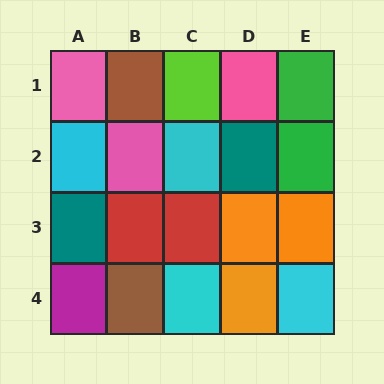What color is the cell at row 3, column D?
Orange.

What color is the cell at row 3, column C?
Red.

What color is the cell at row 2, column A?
Cyan.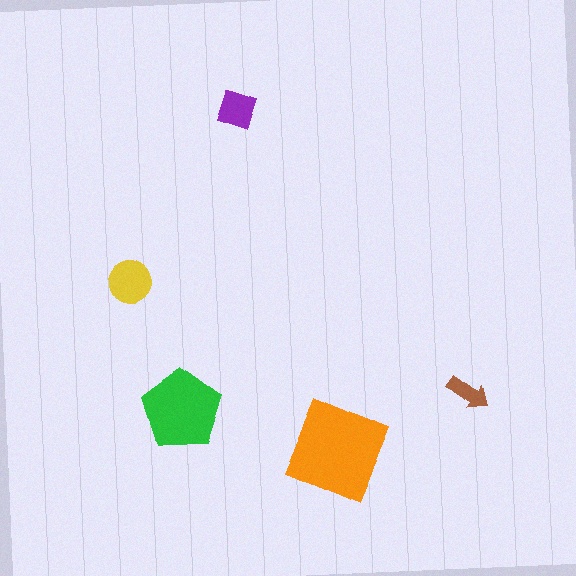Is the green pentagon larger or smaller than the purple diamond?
Larger.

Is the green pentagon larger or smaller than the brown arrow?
Larger.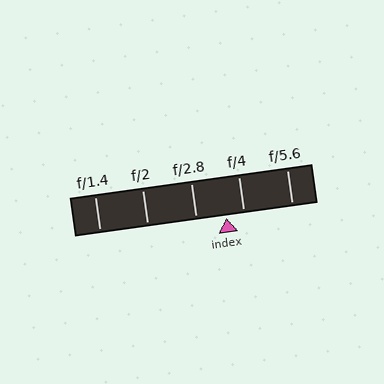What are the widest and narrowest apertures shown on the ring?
The widest aperture shown is f/1.4 and the narrowest is f/5.6.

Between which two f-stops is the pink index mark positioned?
The index mark is between f/2.8 and f/4.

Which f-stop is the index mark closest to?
The index mark is closest to f/4.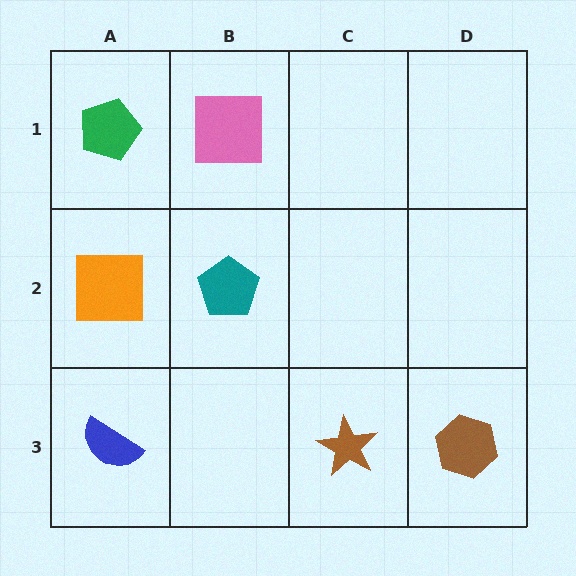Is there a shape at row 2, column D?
No, that cell is empty.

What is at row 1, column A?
A green pentagon.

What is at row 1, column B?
A pink square.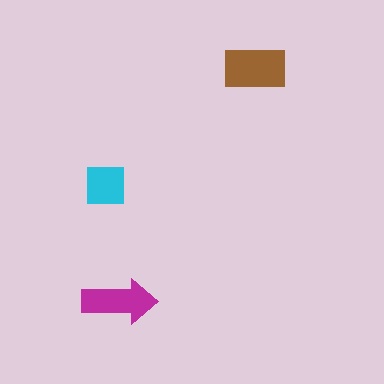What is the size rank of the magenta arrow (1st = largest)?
2nd.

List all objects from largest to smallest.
The brown rectangle, the magenta arrow, the cyan square.